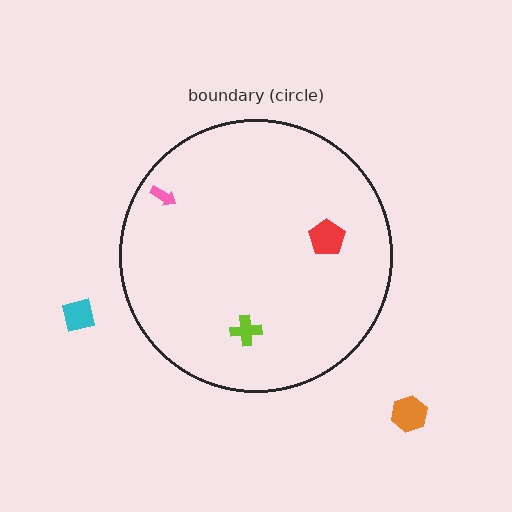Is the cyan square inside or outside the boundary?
Outside.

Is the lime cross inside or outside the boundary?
Inside.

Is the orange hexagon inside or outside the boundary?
Outside.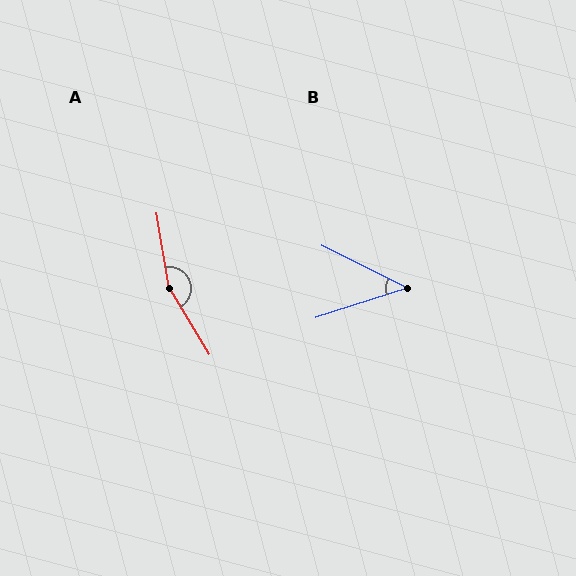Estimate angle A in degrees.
Approximately 158 degrees.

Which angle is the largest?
A, at approximately 158 degrees.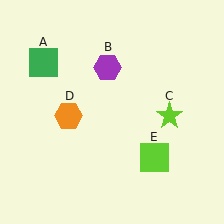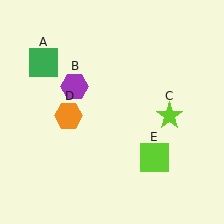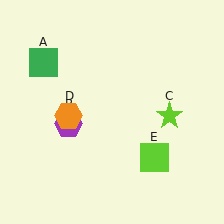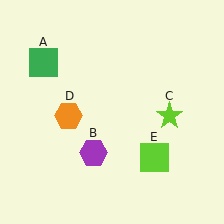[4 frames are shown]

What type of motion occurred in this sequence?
The purple hexagon (object B) rotated counterclockwise around the center of the scene.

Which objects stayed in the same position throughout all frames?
Green square (object A) and lime star (object C) and orange hexagon (object D) and lime square (object E) remained stationary.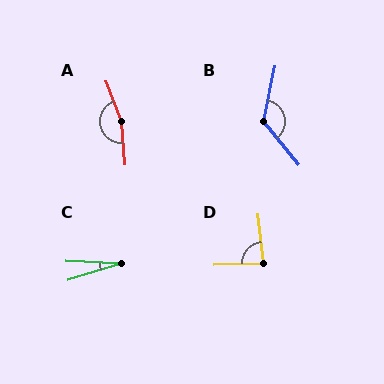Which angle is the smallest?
C, at approximately 20 degrees.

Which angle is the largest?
A, at approximately 164 degrees.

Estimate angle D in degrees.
Approximately 85 degrees.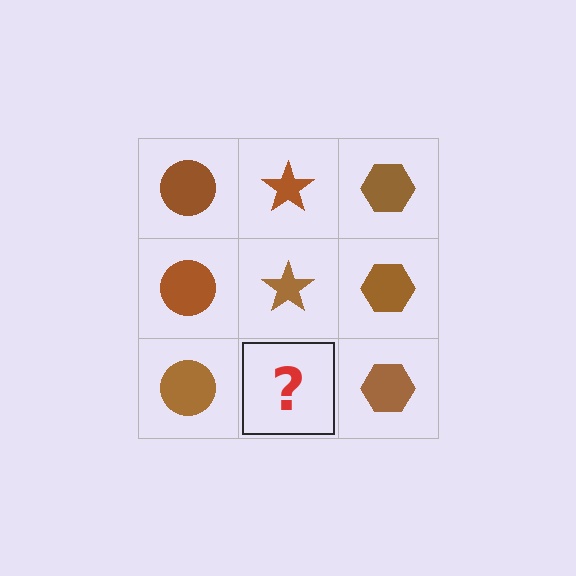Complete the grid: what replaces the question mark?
The question mark should be replaced with a brown star.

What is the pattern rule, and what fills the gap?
The rule is that each column has a consistent shape. The gap should be filled with a brown star.